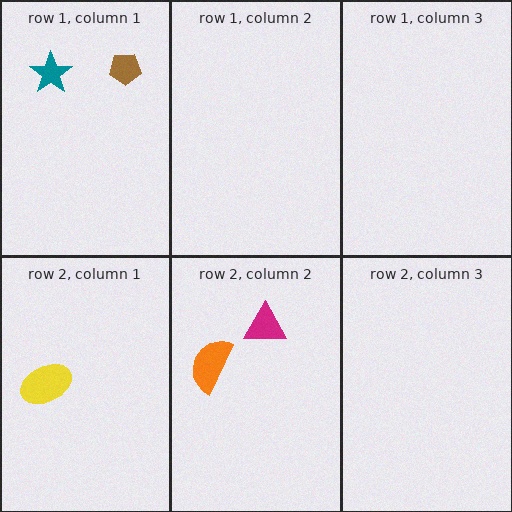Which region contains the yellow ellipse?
The row 2, column 1 region.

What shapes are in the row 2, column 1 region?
The yellow ellipse.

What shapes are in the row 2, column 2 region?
The orange semicircle, the magenta triangle.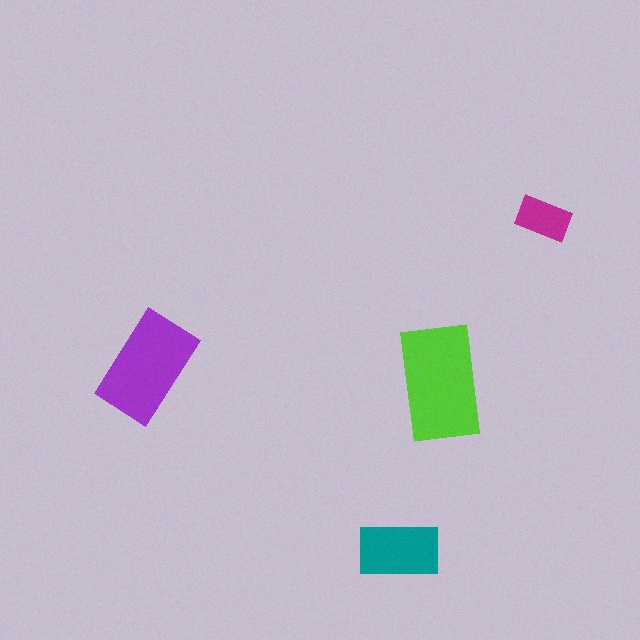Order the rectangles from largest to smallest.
the lime one, the purple one, the teal one, the magenta one.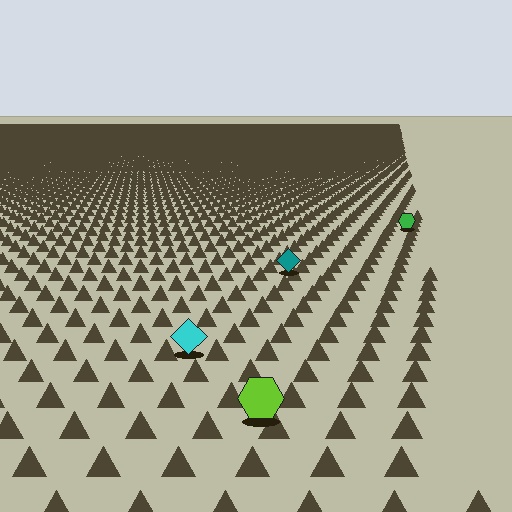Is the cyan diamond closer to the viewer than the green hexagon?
Yes. The cyan diamond is closer — you can tell from the texture gradient: the ground texture is coarser near it.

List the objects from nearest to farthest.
From nearest to farthest: the lime hexagon, the cyan diamond, the teal diamond, the green hexagon.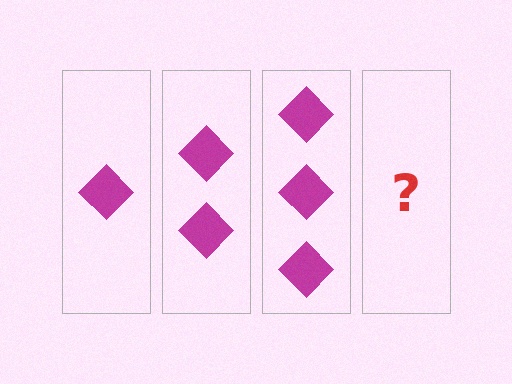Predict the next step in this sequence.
The next step is 4 diamonds.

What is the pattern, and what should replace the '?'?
The pattern is that each step adds one more diamond. The '?' should be 4 diamonds.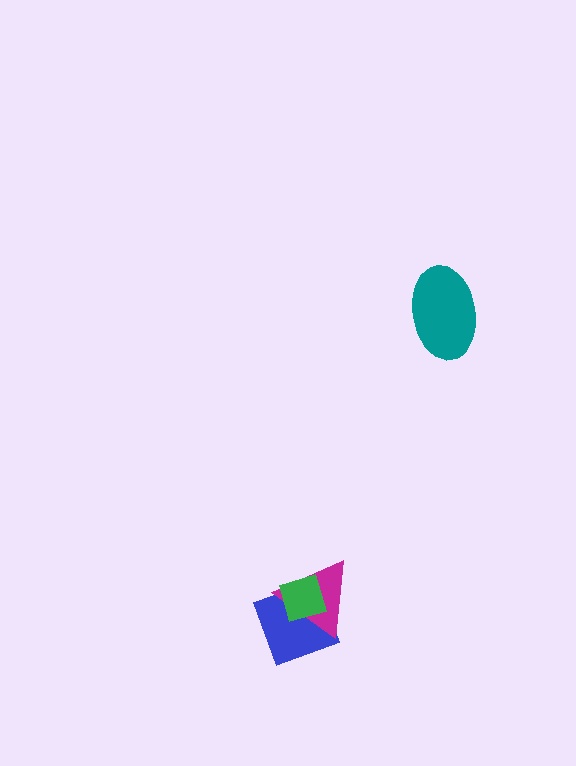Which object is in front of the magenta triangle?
The green diamond is in front of the magenta triangle.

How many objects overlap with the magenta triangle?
2 objects overlap with the magenta triangle.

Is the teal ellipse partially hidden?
No, no other shape covers it.